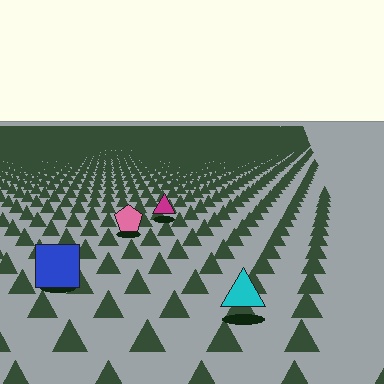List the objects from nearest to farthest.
From nearest to farthest: the cyan triangle, the blue square, the pink pentagon, the magenta triangle.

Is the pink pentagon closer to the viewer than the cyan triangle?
No. The cyan triangle is closer — you can tell from the texture gradient: the ground texture is coarser near it.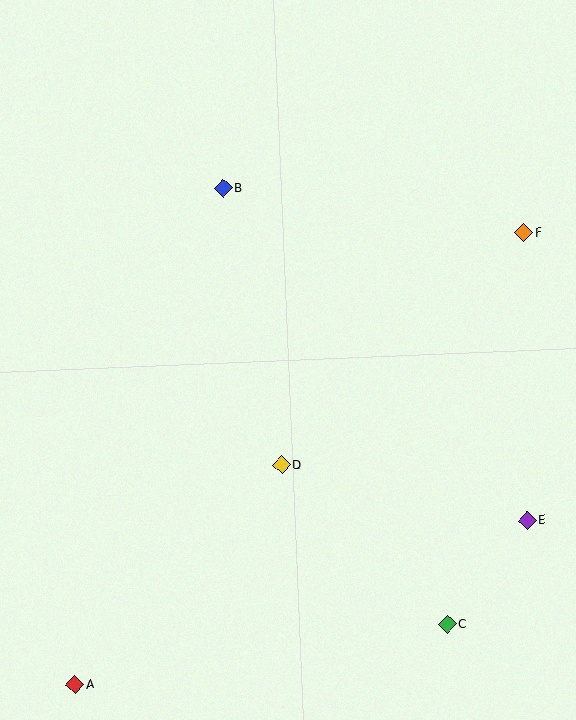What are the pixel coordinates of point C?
Point C is at (447, 624).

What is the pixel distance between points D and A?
The distance between D and A is 302 pixels.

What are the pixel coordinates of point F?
Point F is at (524, 233).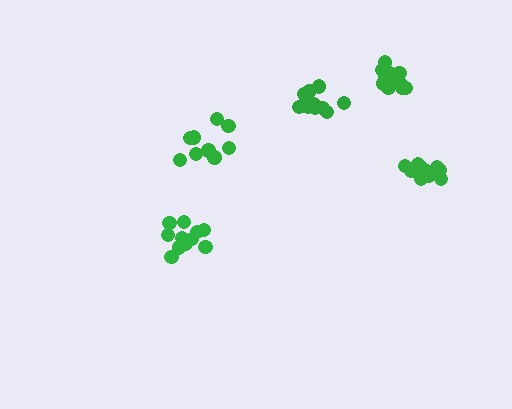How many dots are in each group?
Group 1: 13 dots, Group 2: 12 dots, Group 3: 11 dots, Group 4: 13 dots, Group 5: 10 dots (59 total).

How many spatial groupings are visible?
There are 5 spatial groupings.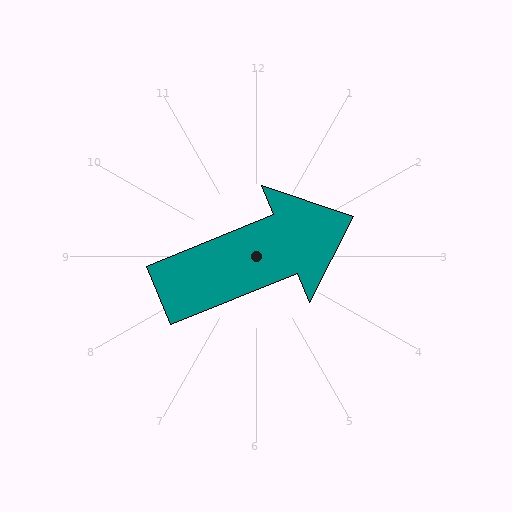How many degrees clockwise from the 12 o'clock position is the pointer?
Approximately 68 degrees.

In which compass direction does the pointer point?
East.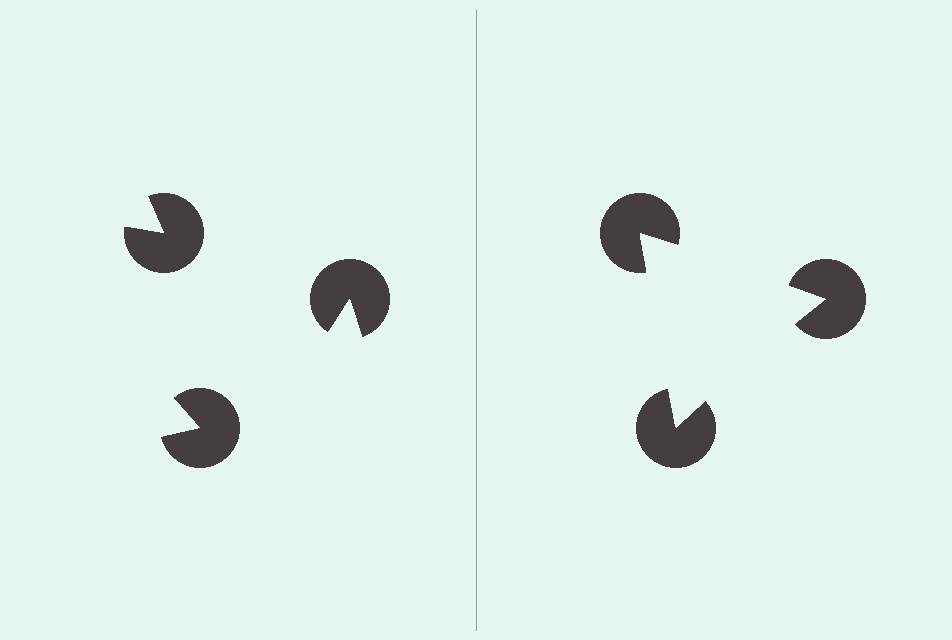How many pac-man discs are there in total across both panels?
6 — 3 on each side.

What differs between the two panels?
The pac-man discs are positioned identically on both sides; only the wedge orientations differ. On the right they align to a triangle; on the left they are misaligned.